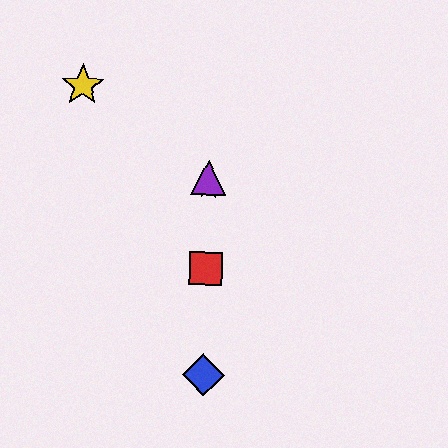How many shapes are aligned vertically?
4 shapes (the red square, the blue diamond, the green star, the purple triangle) are aligned vertically.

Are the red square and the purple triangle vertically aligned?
Yes, both are at x≈206.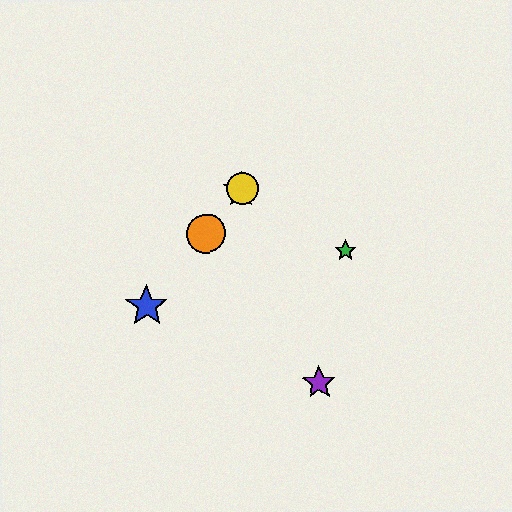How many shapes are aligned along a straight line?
4 shapes (the red star, the blue star, the yellow circle, the orange circle) are aligned along a straight line.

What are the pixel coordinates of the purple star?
The purple star is at (319, 383).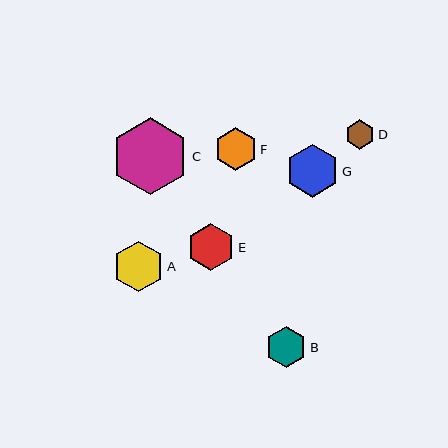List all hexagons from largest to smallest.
From largest to smallest: C, G, A, E, F, B, D.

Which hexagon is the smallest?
Hexagon D is the smallest with a size of approximately 29 pixels.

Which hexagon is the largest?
Hexagon C is the largest with a size of approximately 77 pixels.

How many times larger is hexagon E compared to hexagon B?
Hexagon E is approximately 1.2 times the size of hexagon B.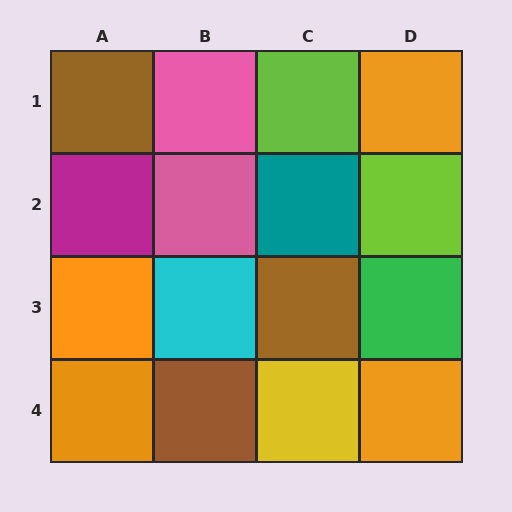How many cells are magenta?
1 cell is magenta.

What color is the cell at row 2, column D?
Lime.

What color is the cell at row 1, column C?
Lime.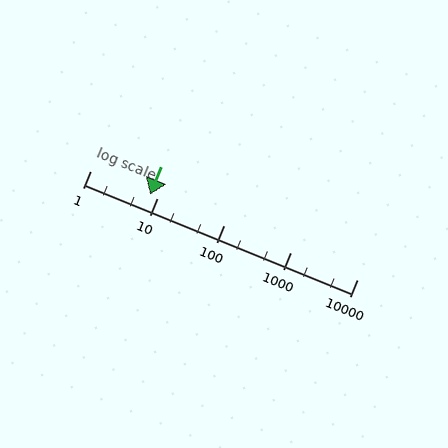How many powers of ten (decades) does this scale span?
The scale spans 4 decades, from 1 to 10000.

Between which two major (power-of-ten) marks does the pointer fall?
The pointer is between 1 and 10.